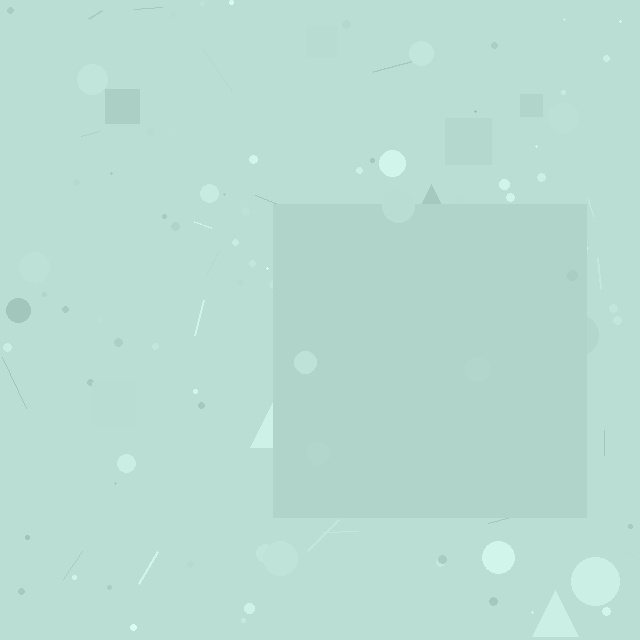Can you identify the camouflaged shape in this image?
The camouflaged shape is a square.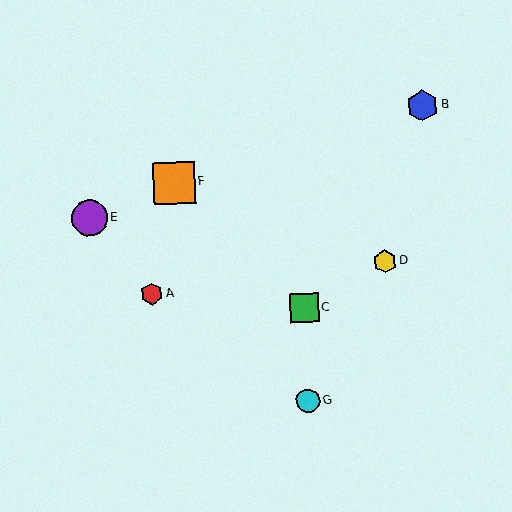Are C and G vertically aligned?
Yes, both are at x≈304.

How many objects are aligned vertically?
2 objects (C, G) are aligned vertically.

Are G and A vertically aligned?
No, G is at x≈308 and A is at x≈152.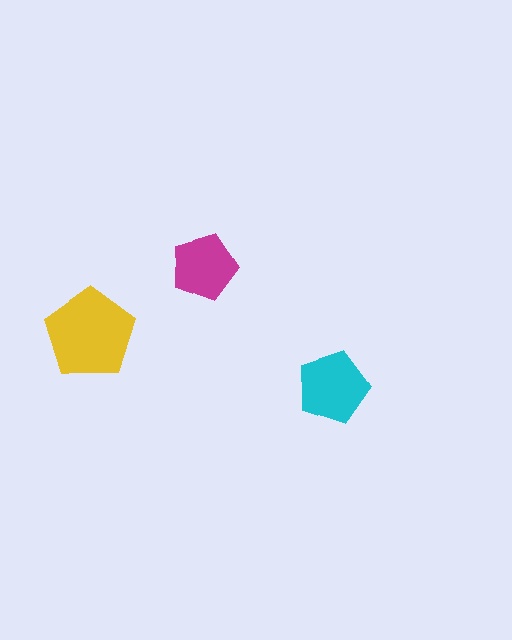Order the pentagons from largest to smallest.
the yellow one, the cyan one, the magenta one.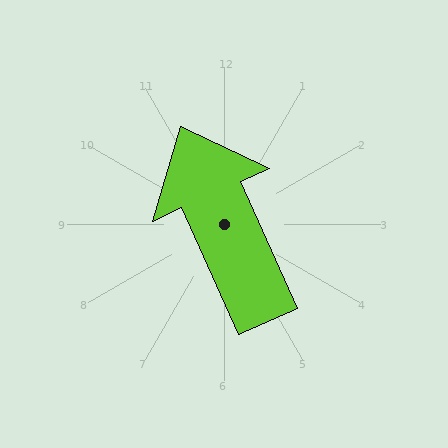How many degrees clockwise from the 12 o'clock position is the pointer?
Approximately 336 degrees.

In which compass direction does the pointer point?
Northwest.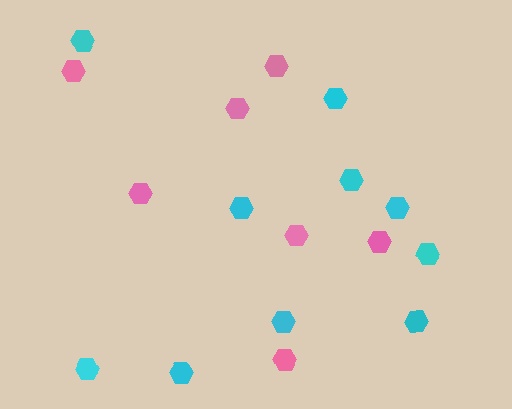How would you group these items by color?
There are 2 groups: one group of pink hexagons (7) and one group of cyan hexagons (10).